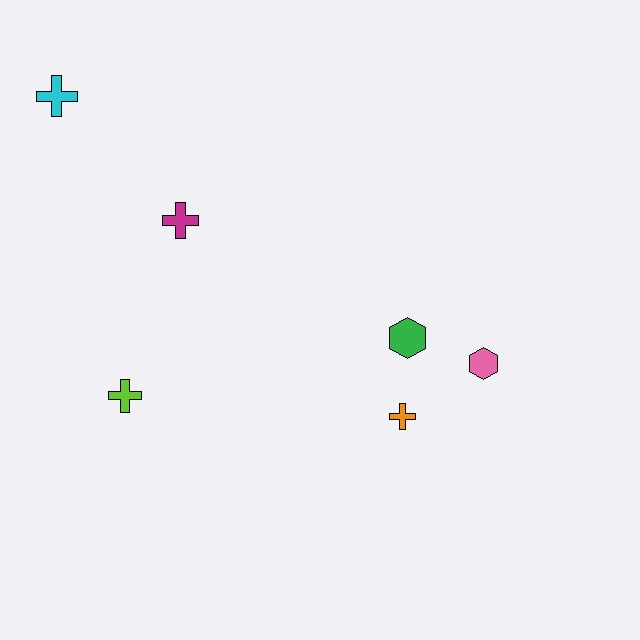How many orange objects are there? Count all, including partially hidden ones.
There is 1 orange object.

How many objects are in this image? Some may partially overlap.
There are 6 objects.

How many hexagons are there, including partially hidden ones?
There are 2 hexagons.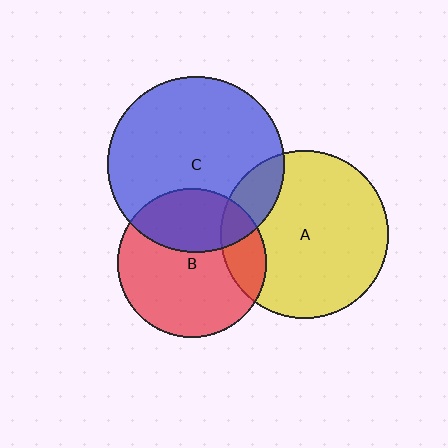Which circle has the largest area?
Circle C (blue).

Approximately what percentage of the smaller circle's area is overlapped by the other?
Approximately 35%.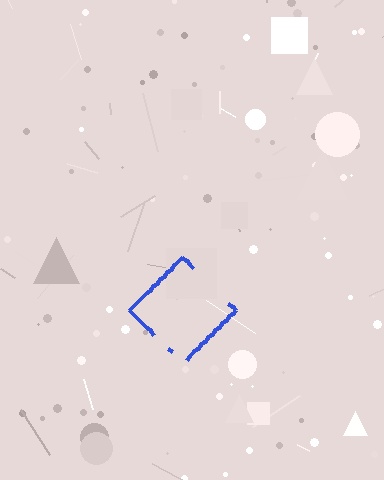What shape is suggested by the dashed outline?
The dashed outline suggests a diamond.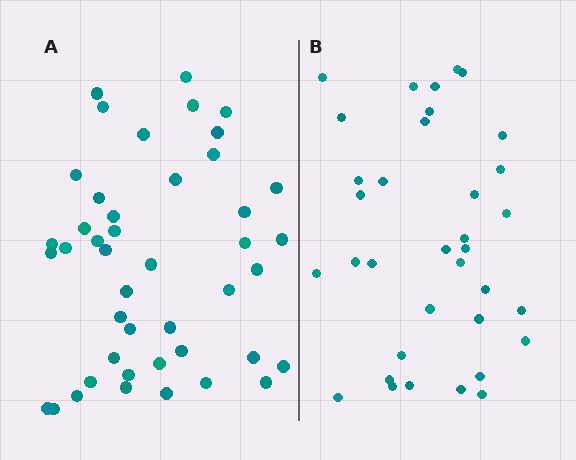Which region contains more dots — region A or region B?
Region A (the left region) has more dots.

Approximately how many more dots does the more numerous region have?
Region A has roughly 8 or so more dots than region B.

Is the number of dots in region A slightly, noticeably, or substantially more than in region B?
Region A has noticeably more, but not dramatically so. The ratio is roughly 1.3 to 1.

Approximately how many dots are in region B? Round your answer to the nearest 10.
About 40 dots. (The exact count is 35, which rounds to 40.)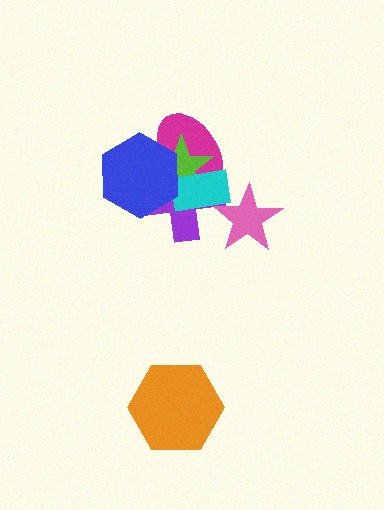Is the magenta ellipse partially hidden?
Yes, it is partially covered by another shape.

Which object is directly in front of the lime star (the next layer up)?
The cyan rectangle is directly in front of the lime star.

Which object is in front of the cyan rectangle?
The blue hexagon is in front of the cyan rectangle.